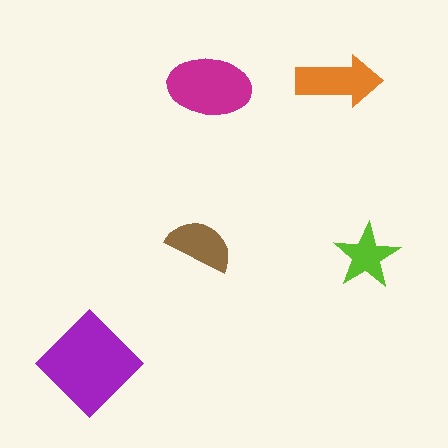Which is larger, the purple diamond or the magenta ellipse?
The purple diamond.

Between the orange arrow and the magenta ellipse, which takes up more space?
The magenta ellipse.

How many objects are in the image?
There are 5 objects in the image.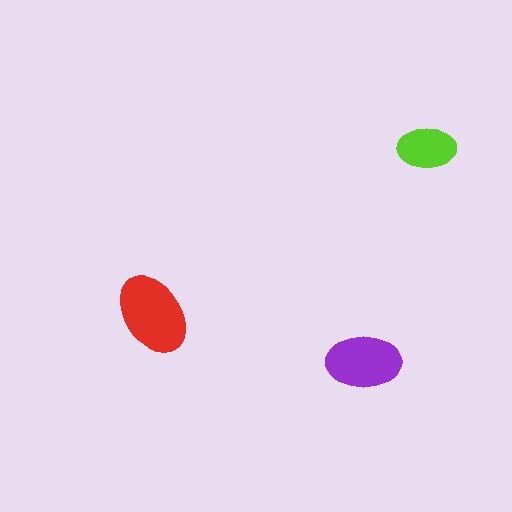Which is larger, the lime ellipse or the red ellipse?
The red one.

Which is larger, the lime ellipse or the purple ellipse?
The purple one.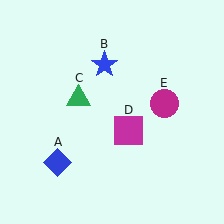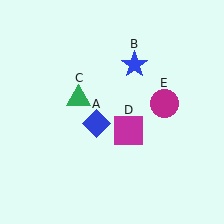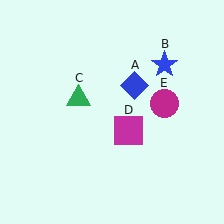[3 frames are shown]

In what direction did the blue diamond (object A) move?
The blue diamond (object A) moved up and to the right.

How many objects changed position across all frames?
2 objects changed position: blue diamond (object A), blue star (object B).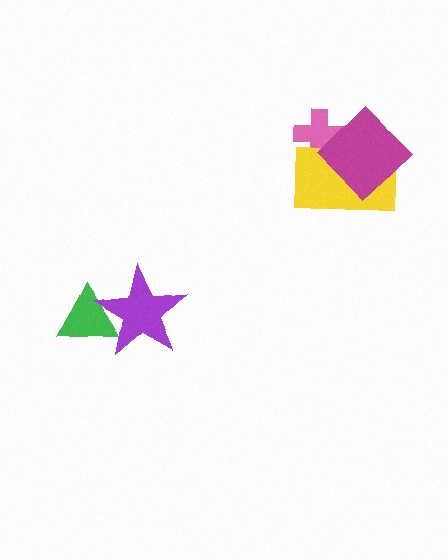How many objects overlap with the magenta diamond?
2 objects overlap with the magenta diamond.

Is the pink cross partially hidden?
Yes, it is partially covered by another shape.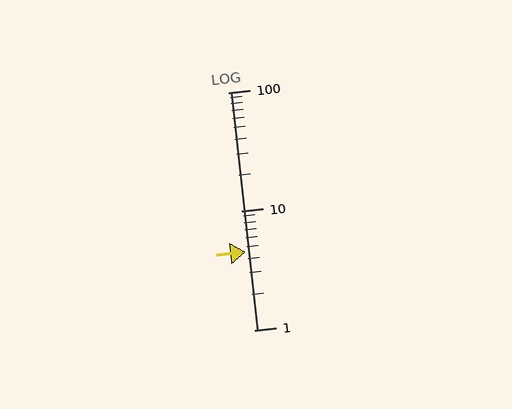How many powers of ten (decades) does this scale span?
The scale spans 2 decades, from 1 to 100.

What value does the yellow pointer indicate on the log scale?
The pointer indicates approximately 4.5.